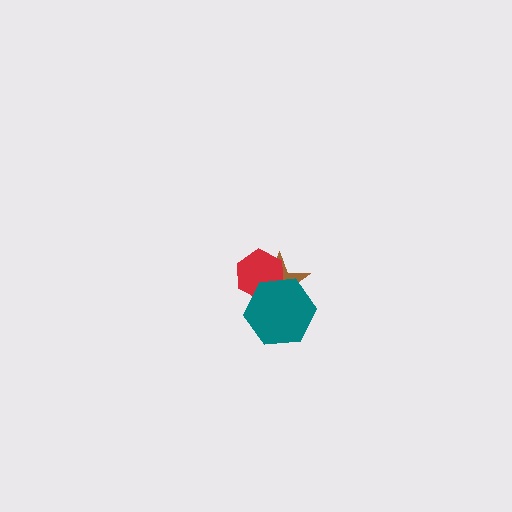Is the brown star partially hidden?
Yes, it is partially covered by another shape.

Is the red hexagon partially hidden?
Yes, it is partially covered by another shape.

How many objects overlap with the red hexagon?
2 objects overlap with the red hexagon.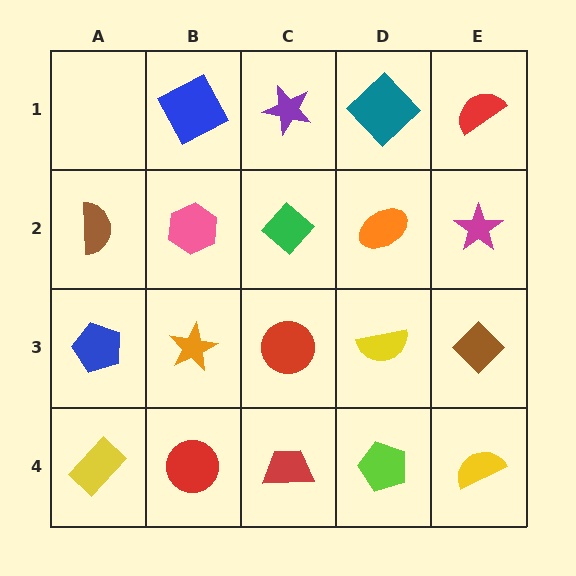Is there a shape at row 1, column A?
No, that cell is empty.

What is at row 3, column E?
A brown diamond.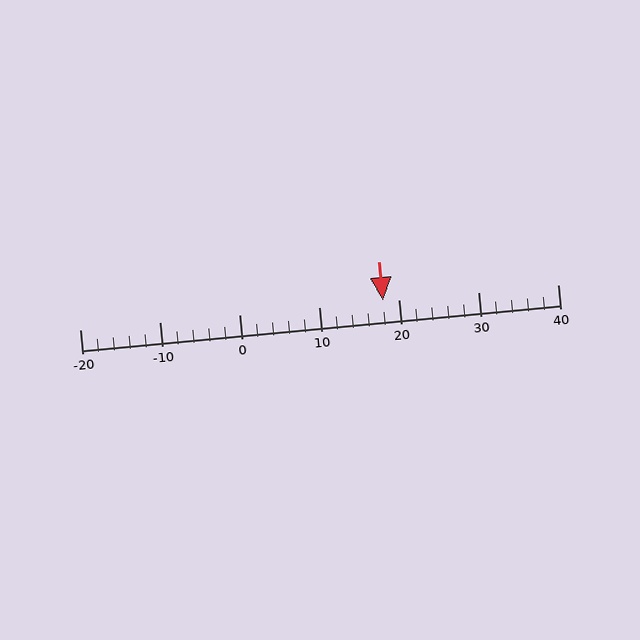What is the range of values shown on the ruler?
The ruler shows values from -20 to 40.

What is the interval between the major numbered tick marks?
The major tick marks are spaced 10 units apart.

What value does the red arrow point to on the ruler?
The red arrow points to approximately 18.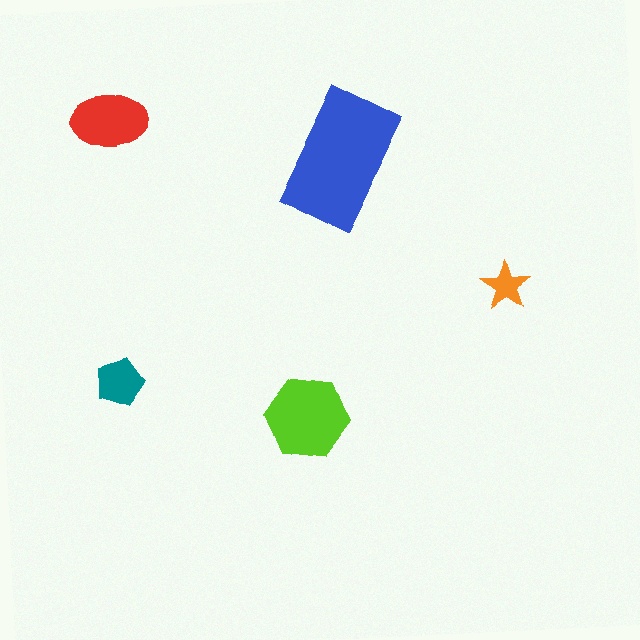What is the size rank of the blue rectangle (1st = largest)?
1st.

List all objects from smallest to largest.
The orange star, the teal pentagon, the red ellipse, the lime hexagon, the blue rectangle.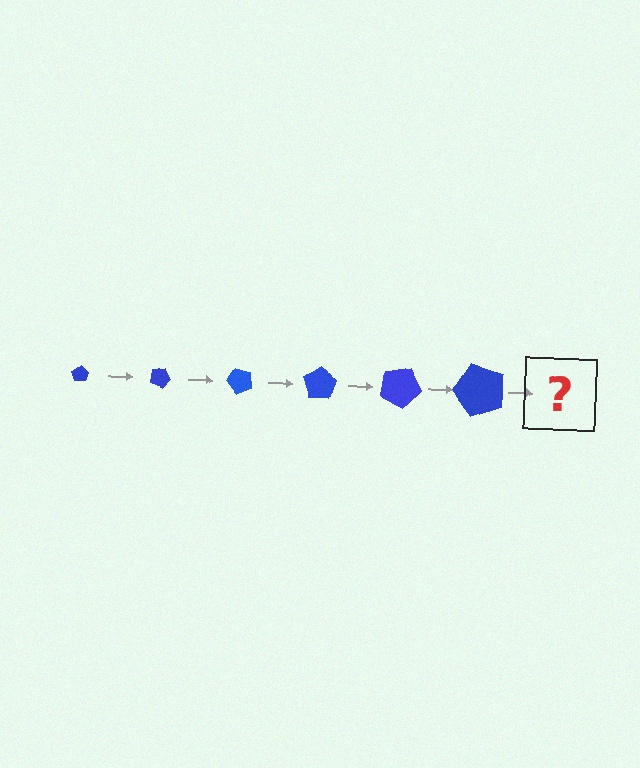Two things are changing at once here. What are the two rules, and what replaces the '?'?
The two rules are that the pentagon grows larger each step and it rotates 25 degrees each step. The '?' should be a pentagon, larger than the previous one and rotated 150 degrees from the start.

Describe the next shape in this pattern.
It should be a pentagon, larger than the previous one and rotated 150 degrees from the start.